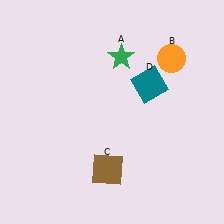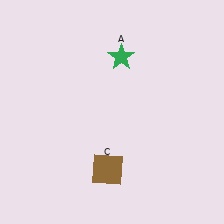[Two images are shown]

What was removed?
The teal square (D), the orange circle (B) were removed in Image 2.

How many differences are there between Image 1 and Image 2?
There are 2 differences between the two images.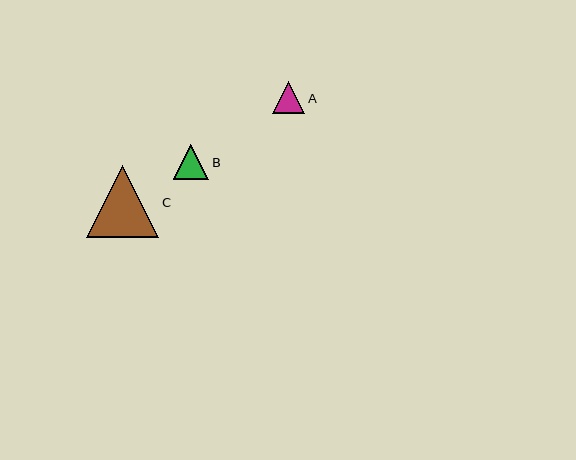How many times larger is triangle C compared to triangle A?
Triangle C is approximately 2.3 times the size of triangle A.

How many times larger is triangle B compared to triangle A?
Triangle B is approximately 1.1 times the size of triangle A.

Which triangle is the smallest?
Triangle A is the smallest with a size of approximately 32 pixels.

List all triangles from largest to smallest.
From largest to smallest: C, B, A.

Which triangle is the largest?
Triangle C is the largest with a size of approximately 72 pixels.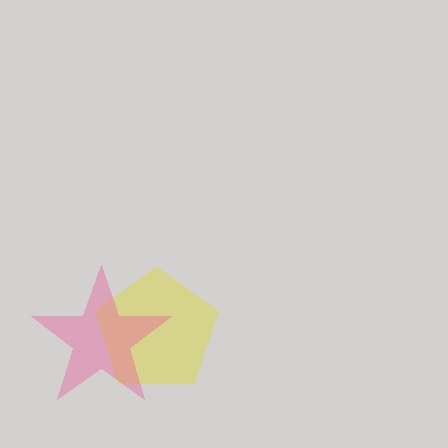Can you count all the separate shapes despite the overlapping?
Yes, there are 2 separate shapes.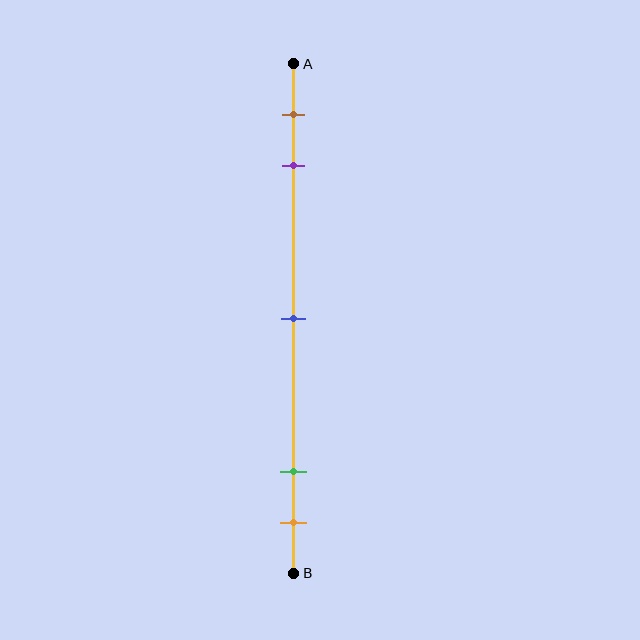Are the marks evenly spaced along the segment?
No, the marks are not evenly spaced.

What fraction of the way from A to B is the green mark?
The green mark is approximately 80% (0.8) of the way from A to B.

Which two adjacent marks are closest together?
The green and orange marks are the closest adjacent pair.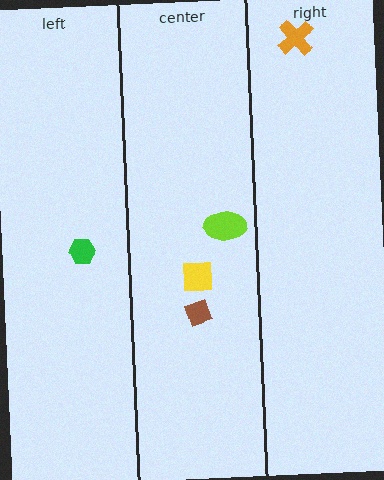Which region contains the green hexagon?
The left region.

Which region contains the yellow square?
The center region.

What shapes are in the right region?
The orange cross.